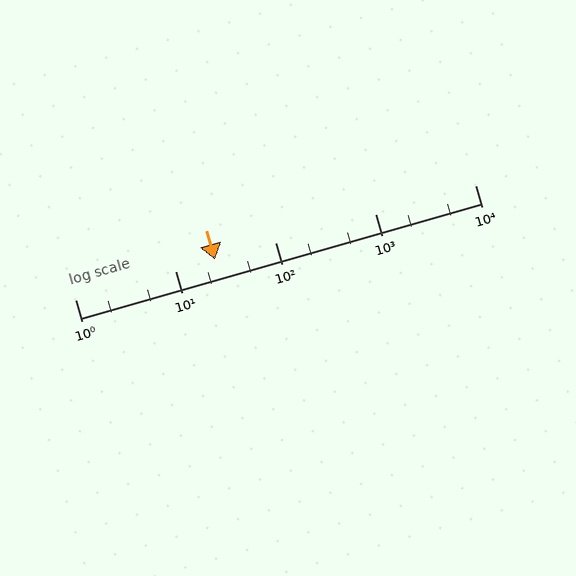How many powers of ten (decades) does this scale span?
The scale spans 4 decades, from 1 to 10000.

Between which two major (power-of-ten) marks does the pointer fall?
The pointer is between 10 and 100.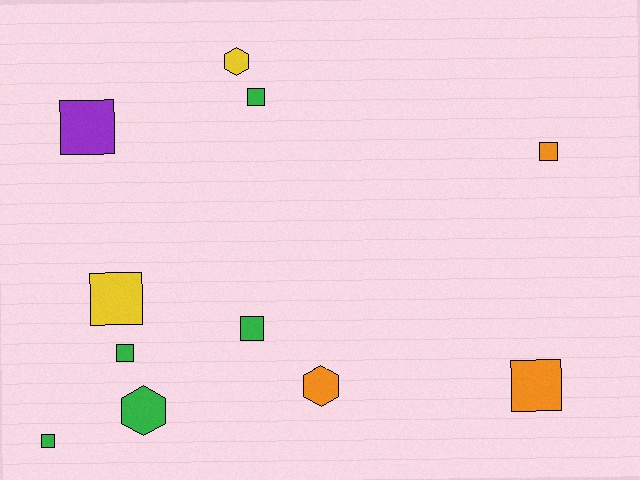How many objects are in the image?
There are 11 objects.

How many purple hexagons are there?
There are no purple hexagons.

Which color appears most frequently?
Green, with 5 objects.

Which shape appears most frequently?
Square, with 8 objects.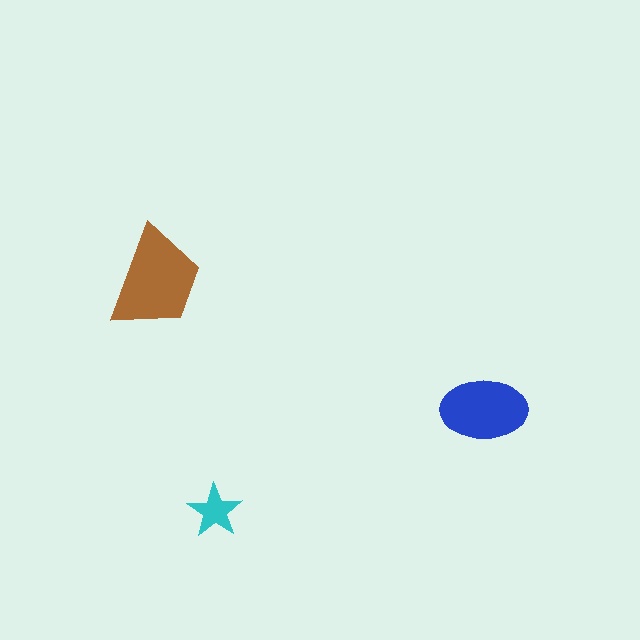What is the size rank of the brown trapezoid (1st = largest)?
1st.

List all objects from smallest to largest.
The cyan star, the blue ellipse, the brown trapezoid.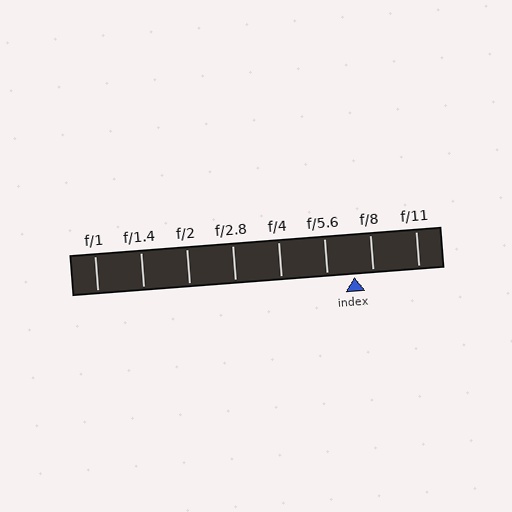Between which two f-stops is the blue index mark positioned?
The index mark is between f/5.6 and f/8.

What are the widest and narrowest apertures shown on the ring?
The widest aperture shown is f/1 and the narrowest is f/11.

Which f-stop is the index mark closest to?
The index mark is closest to f/8.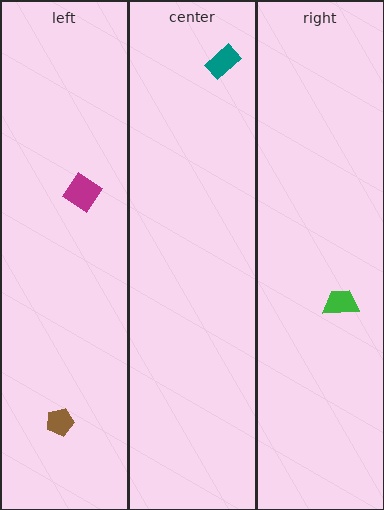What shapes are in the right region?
The green trapezoid.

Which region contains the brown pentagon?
The left region.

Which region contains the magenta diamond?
The left region.